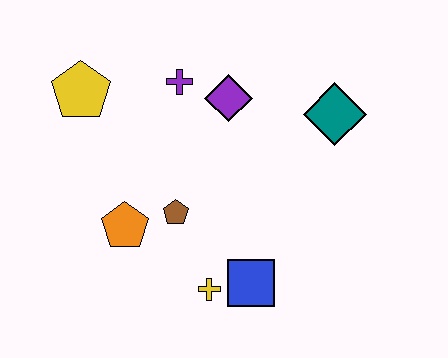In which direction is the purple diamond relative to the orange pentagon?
The purple diamond is above the orange pentagon.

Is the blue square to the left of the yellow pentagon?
No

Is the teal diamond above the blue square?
Yes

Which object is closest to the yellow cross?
The blue square is closest to the yellow cross.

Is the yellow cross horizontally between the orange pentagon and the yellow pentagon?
No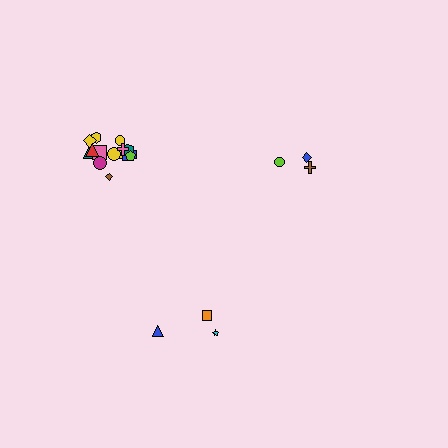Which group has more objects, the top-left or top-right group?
The top-left group.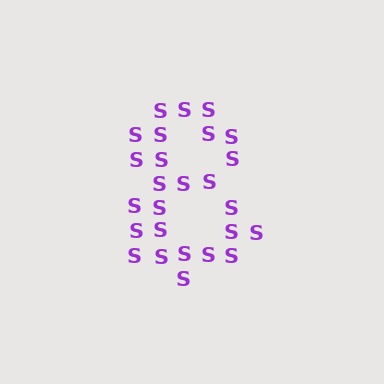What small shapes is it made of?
It is made of small letter S's.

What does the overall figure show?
The overall figure shows the digit 8.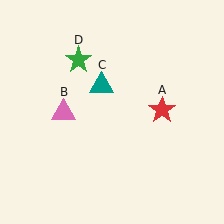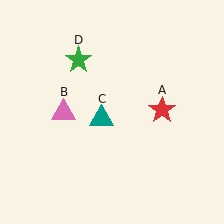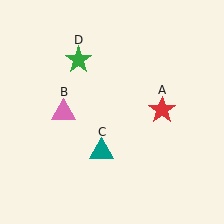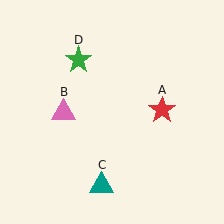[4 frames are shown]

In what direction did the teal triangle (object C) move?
The teal triangle (object C) moved down.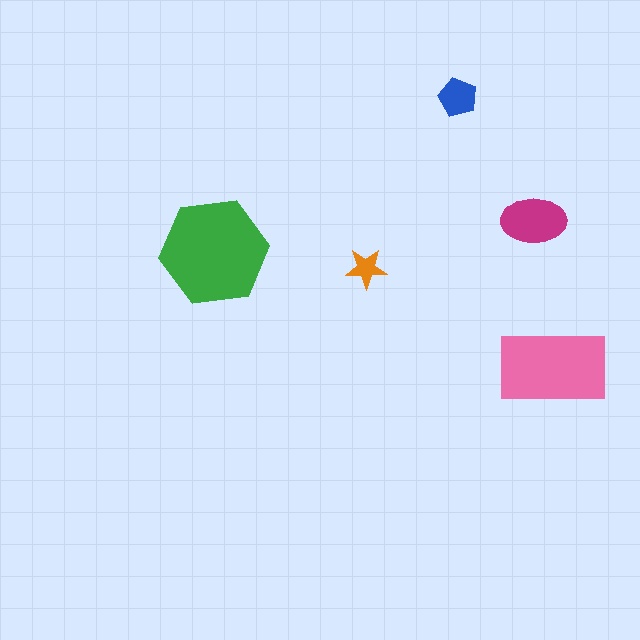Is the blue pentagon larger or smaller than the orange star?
Larger.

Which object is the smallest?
The orange star.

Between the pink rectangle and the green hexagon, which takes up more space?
The green hexagon.